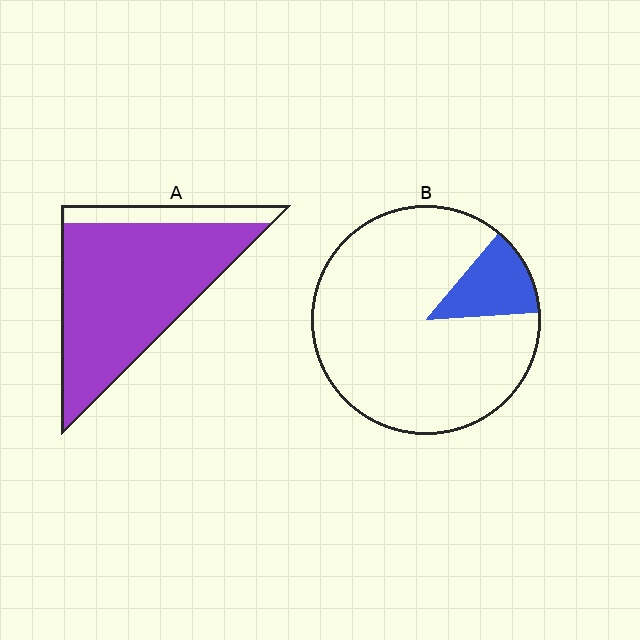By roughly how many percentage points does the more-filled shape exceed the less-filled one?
By roughly 70 percentage points (A over B).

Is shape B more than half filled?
No.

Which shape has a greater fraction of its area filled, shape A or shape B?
Shape A.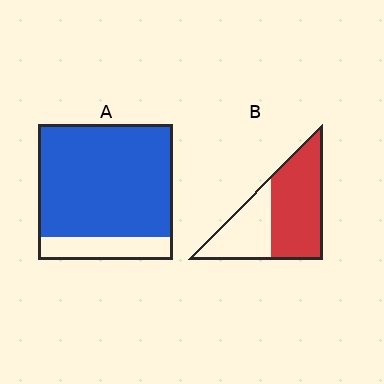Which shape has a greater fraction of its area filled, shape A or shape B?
Shape A.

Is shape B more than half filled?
Yes.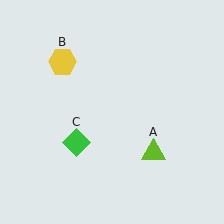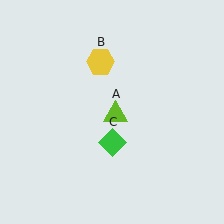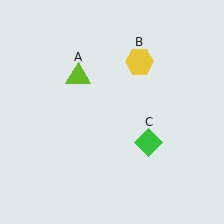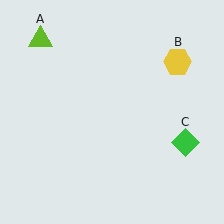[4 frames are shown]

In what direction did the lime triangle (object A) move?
The lime triangle (object A) moved up and to the left.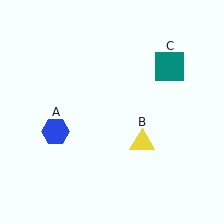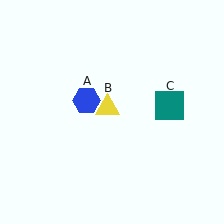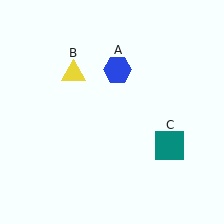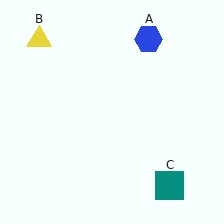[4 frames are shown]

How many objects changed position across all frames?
3 objects changed position: blue hexagon (object A), yellow triangle (object B), teal square (object C).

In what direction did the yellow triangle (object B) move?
The yellow triangle (object B) moved up and to the left.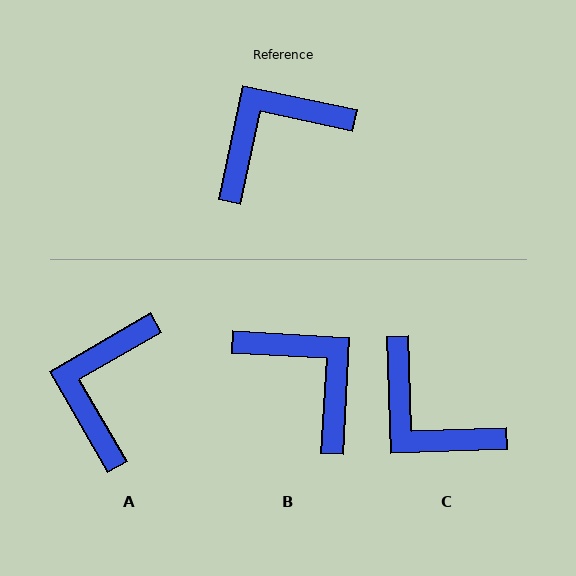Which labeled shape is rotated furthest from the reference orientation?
C, about 104 degrees away.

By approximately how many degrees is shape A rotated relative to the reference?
Approximately 42 degrees counter-clockwise.